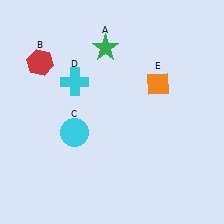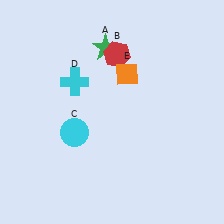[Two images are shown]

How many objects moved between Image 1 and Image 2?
2 objects moved between the two images.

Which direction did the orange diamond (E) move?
The orange diamond (E) moved left.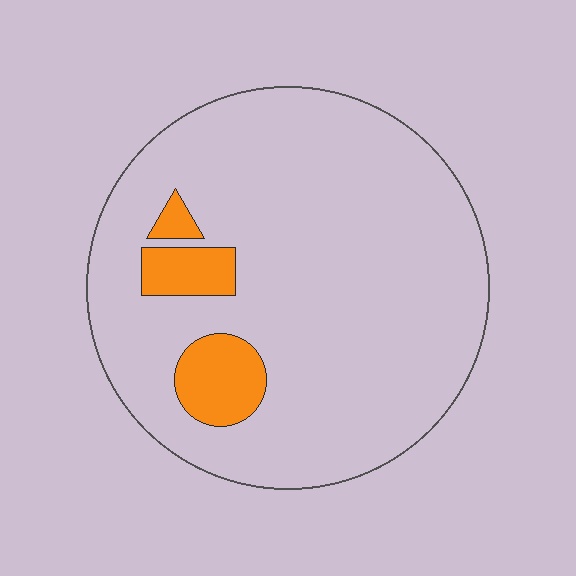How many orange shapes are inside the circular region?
3.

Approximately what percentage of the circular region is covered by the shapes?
Approximately 10%.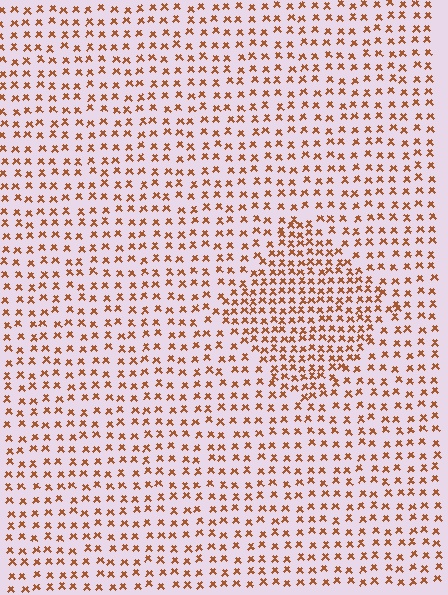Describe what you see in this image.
The image contains small brown elements arranged at two different densities. A diamond-shaped region is visible where the elements are more densely packed than the surrounding area.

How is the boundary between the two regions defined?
The boundary is defined by a change in element density (approximately 1.7x ratio). All elements are the same color, size, and shape.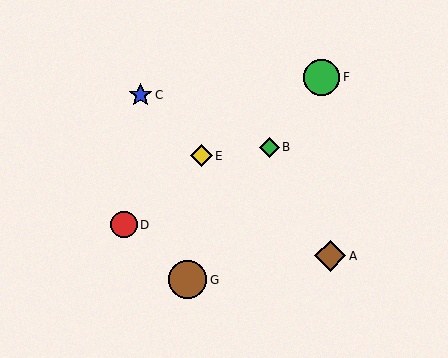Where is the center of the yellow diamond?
The center of the yellow diamond is at (201, 156).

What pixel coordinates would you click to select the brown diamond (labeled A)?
Click at (330, 256) to select the brown diamond A.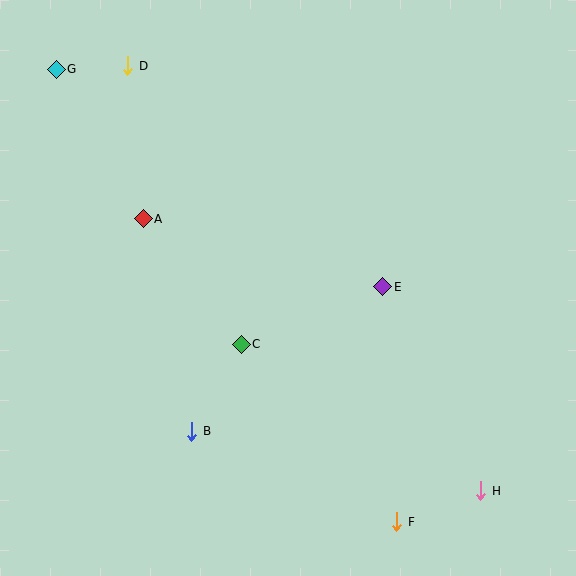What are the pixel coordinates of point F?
Point F is at (397, 522).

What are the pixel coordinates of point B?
Point B is at (192, 431).